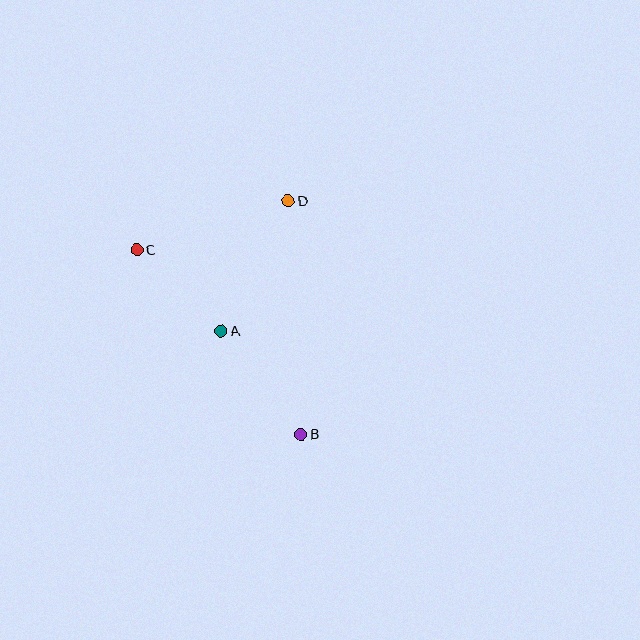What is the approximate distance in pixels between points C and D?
The distance between C and D is approximately 159 pixels.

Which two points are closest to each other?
Points A and C are closest to each other.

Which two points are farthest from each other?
Points B and C are farthest from each other.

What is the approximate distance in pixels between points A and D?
The distance between A and D is approximately 146 pixels.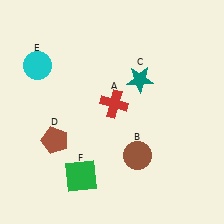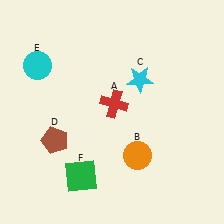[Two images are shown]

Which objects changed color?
B changed from brown to orange. C changed from teal to cyan.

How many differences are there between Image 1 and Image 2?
There are 2 differences between the two images.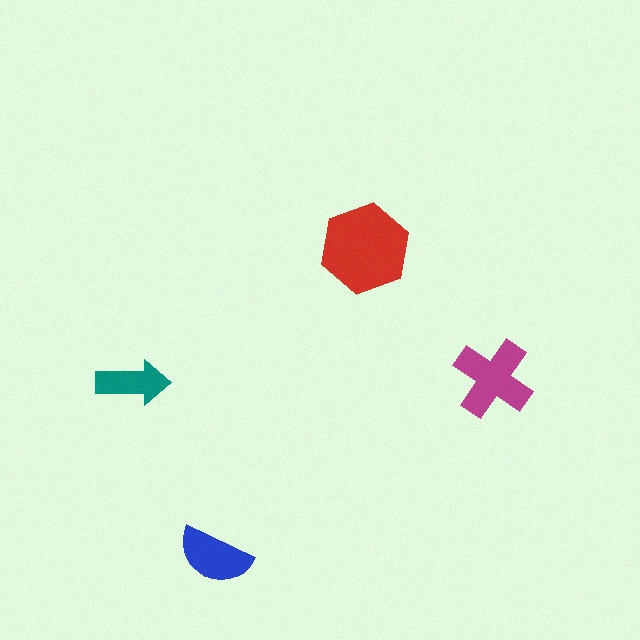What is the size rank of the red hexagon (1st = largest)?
1st.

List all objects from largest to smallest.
The red hexagon, the magenta cross, the blue semicircle, the teal arrow.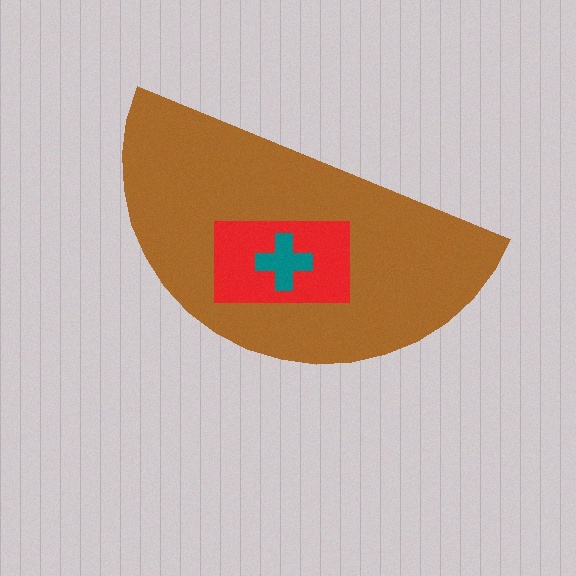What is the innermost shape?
The teal cross.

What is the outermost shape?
The brown semicircle.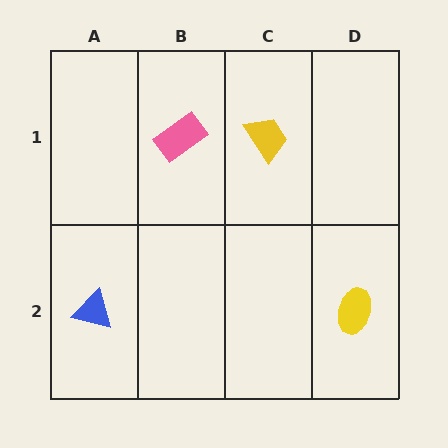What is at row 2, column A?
A blue triangle.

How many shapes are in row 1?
2 shapes.